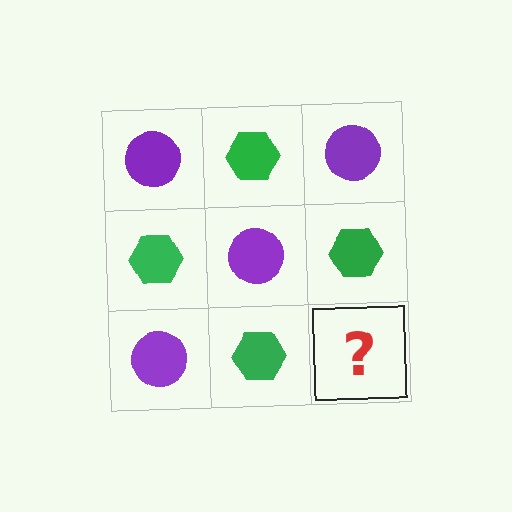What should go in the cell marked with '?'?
The missing cell should contain a purple circle.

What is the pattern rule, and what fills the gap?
The rule is that it alternates purple circle and green hexagon in a checkerboard pattern. The gap should be filled with a purple circle.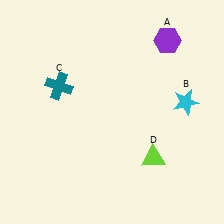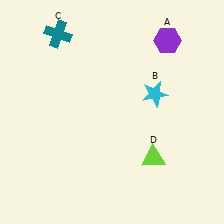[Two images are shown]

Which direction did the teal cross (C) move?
The teal cross (C) moved up.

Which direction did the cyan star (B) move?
The cyan star (B) moved left.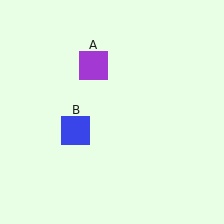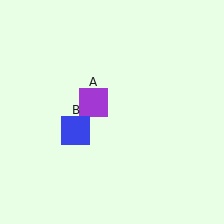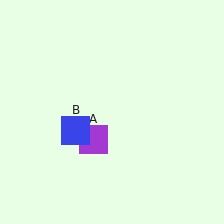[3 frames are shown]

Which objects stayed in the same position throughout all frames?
Blue square (object B) remained stationary.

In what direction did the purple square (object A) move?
The purple square (object A) moved down.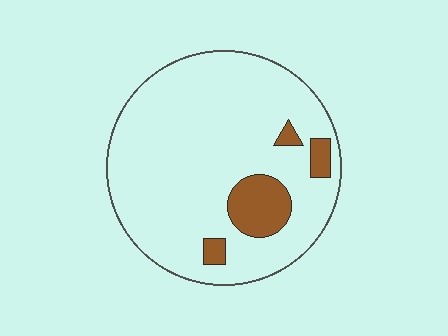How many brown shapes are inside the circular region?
4.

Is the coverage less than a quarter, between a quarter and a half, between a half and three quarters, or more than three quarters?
Less than a quarter.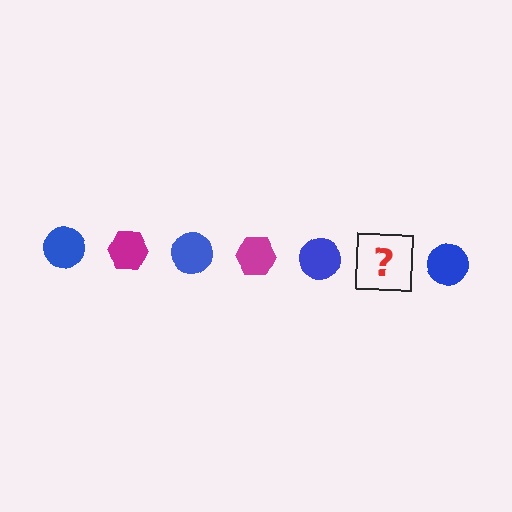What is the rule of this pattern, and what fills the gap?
The rule is that the pattern alternates between blue circle and magenta hexagon. The gap should be filled with a magenta hexagon.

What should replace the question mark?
The question mark should be replaced with a magenta hexagon.